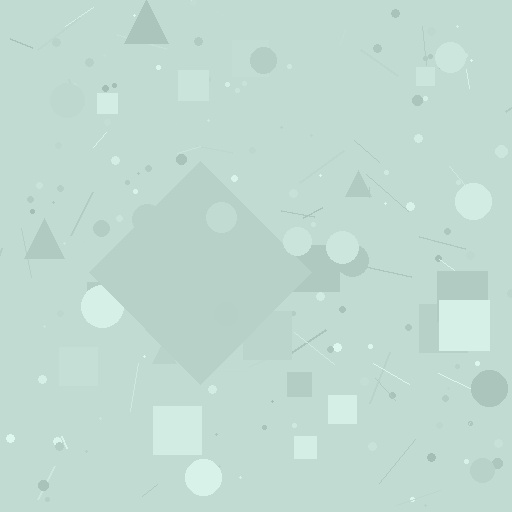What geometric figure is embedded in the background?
A diamond is embedded in the background.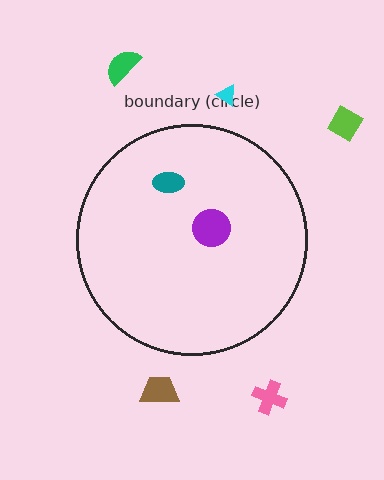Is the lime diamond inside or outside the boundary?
Outside.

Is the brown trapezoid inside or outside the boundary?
Outside.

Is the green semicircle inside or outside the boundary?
Outside.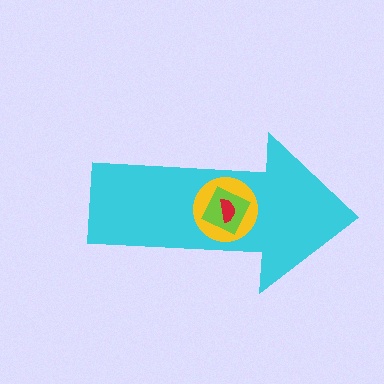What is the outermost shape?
The cyan arrow.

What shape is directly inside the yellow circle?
The lime square.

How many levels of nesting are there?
4.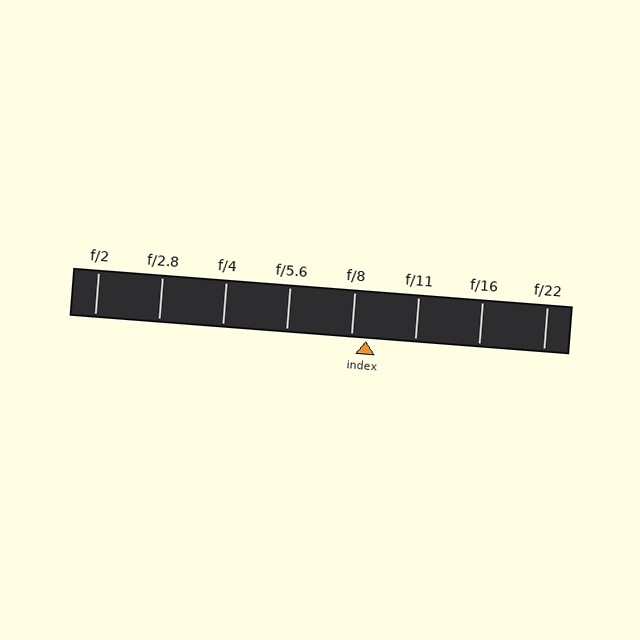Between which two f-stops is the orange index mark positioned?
The index mark is between f/8 and f/11.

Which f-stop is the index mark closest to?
The index mark is closest to f/8.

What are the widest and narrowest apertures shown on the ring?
The widest aperture shown is f/2 and the narrowest is f/22.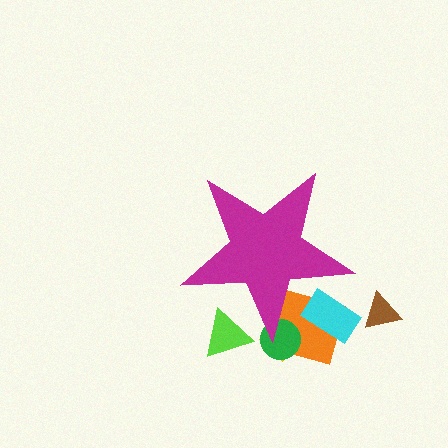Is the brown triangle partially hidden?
No, the brown triangle is fully visible.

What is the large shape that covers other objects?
A magenta star.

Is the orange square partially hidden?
Yes, the orange square is partially hidden behind the magenta star.